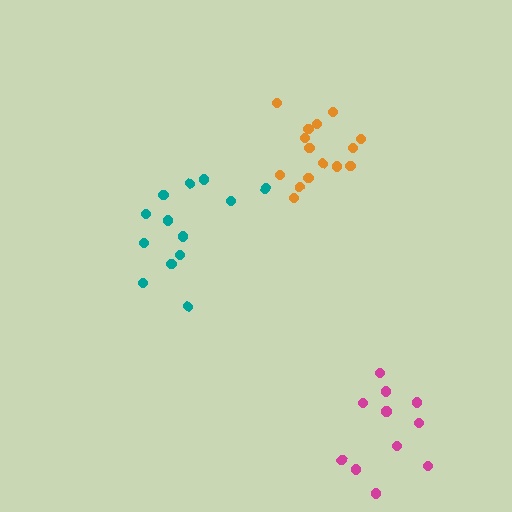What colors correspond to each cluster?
The clusters are colored: teal, orange, magenta.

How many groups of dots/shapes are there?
There are 3 groups.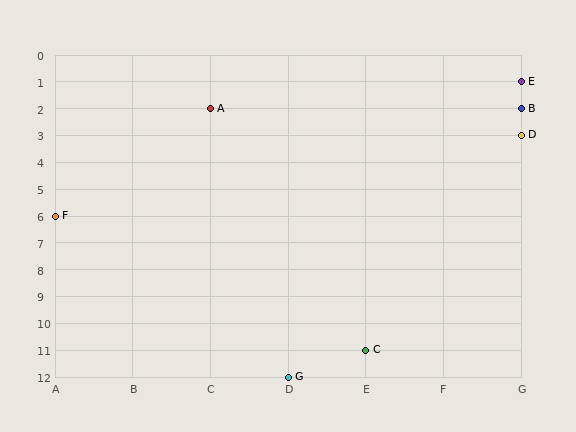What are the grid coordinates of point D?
Point D is at grid coordinates (G, 3).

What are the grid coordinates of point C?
Point C is at grid coordinates (E, 11).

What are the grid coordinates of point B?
Point B is at grid coordinates (G, 2).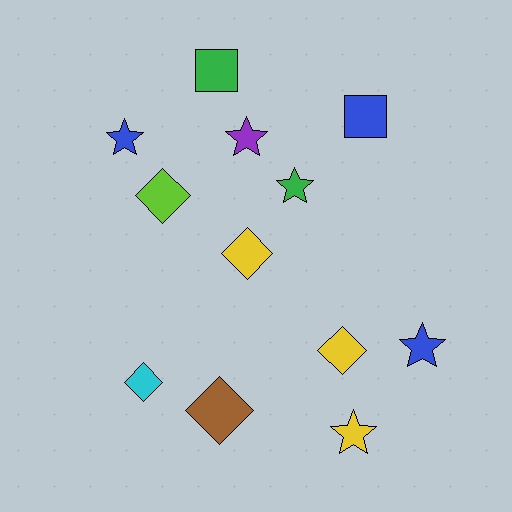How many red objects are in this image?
There are no red objects.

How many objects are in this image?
There are 12 objects.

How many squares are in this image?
There are 2 squares.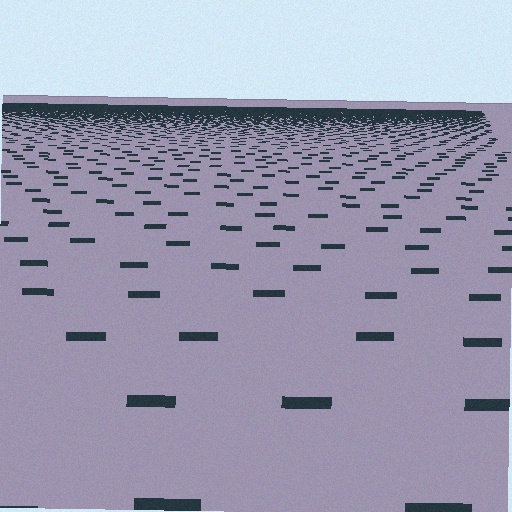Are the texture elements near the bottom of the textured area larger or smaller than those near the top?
Larger. Near the bottom, elements are closer to the viewer and appear at a bigger on-screen size.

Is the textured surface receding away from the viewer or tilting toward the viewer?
The surface is receding away from the viewer. Texture elements get smaller and denser toward the top.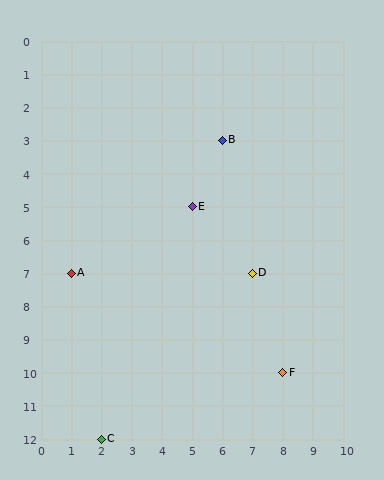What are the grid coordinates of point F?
Point F is at grid coordinates (8, 10).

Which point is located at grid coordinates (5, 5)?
Point E is at (5, 5).